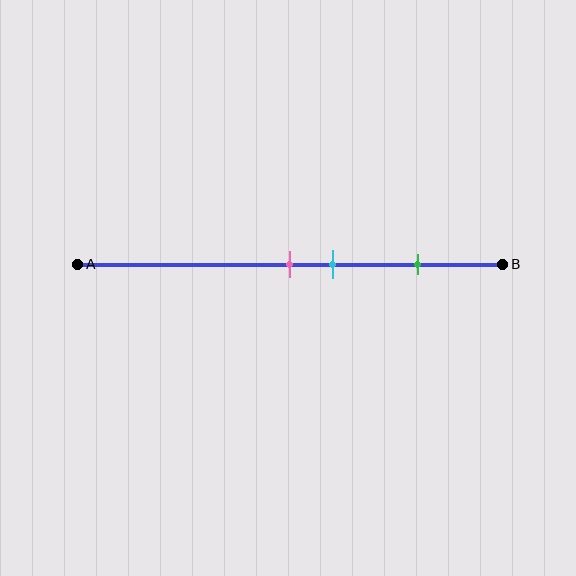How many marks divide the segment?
There are 3 marks dividing the segment.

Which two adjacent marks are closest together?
The pink and cyan marks are the closest adjacent pair.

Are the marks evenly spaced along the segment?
No, the marks are not evenly spaced.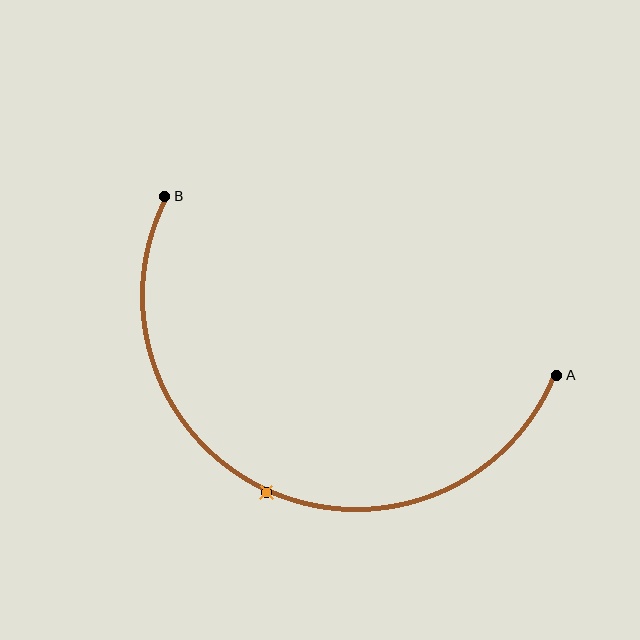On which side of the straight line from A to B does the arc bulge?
The arc bulges below the straight line connecting A and B.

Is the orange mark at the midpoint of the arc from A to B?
Yes. The orange mark lies on the arc at equal arc-length from both A and B — it is the arc midpoint.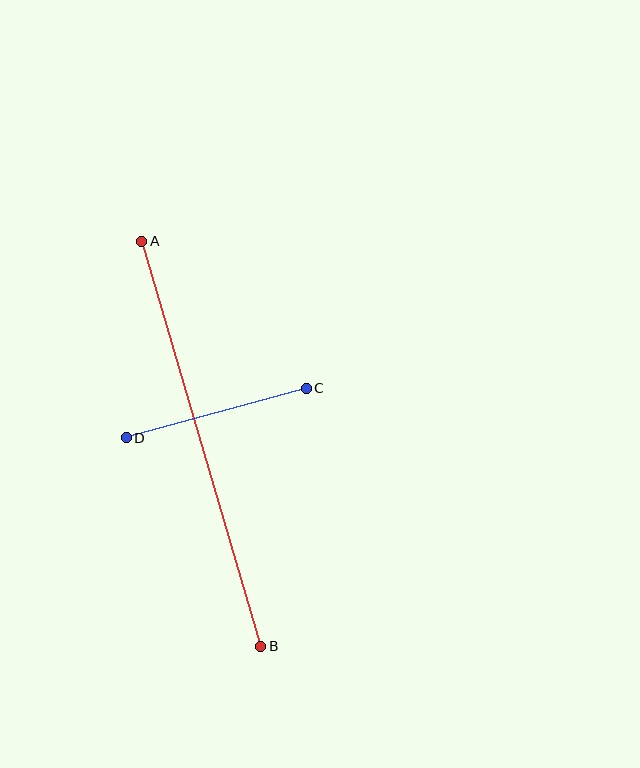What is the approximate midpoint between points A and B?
The midpoint is at approximately (201, 444) pixels.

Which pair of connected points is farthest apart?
Points A and B are farthest apart.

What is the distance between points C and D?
The distance is approximately 187 pixels.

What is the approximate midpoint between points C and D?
The midpoint is at approximately (216, 413) pixels.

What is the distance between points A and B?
The distance is approximately 422 pixels.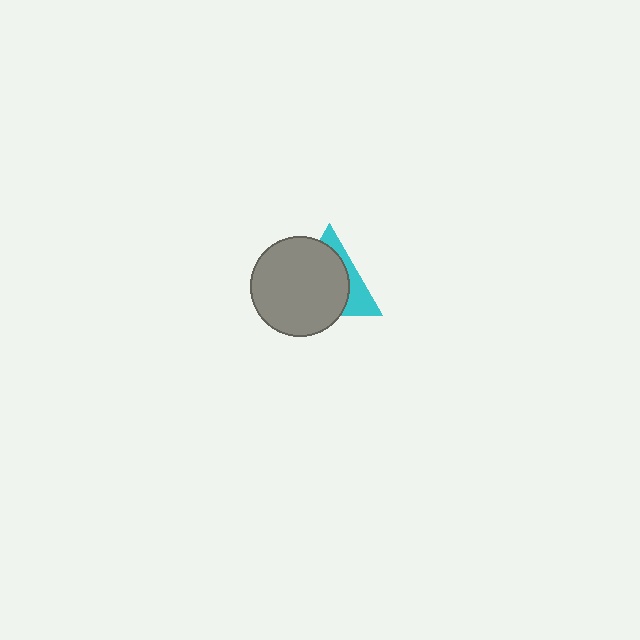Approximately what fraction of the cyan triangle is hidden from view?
Roughly 70% of the cyan triangle is hidden behind the gray circle.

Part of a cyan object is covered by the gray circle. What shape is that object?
It is a triangle.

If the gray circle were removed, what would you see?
You would see the complete cyan triangle.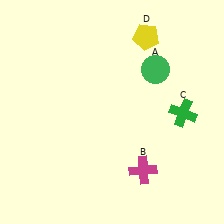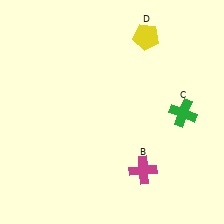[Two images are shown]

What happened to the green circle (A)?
The green circle (A) was removed in Image 2. It was in the top-right area of Image 1.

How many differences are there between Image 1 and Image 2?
There is 1 difference between the two images.